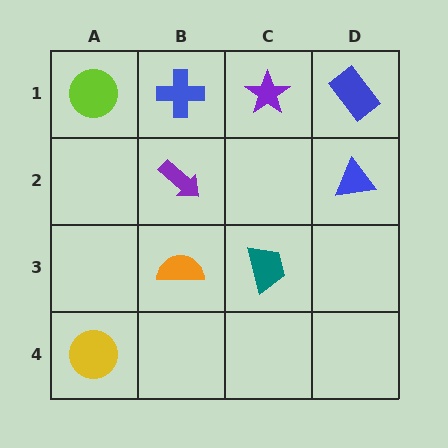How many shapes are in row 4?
1 shape.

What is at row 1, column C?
A purple star.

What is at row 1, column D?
A blue rectangle.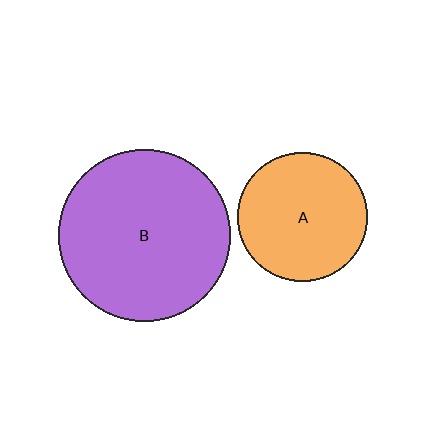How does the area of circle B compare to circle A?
Approximately 1.8 times.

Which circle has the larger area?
Circle B (purple).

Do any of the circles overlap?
No, none of the circles overlap.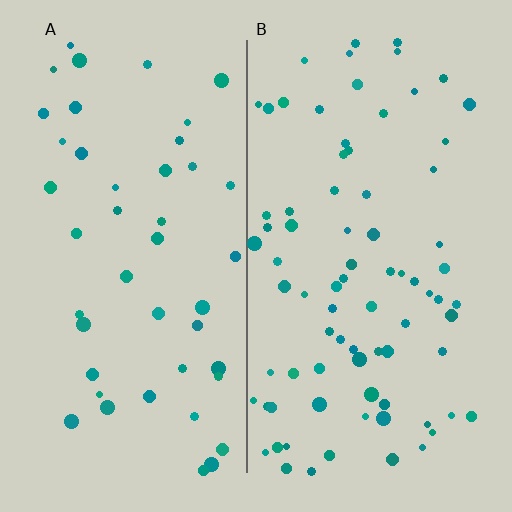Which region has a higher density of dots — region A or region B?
B (the right).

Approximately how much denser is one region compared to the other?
Approximately 1.8× — region B over region A.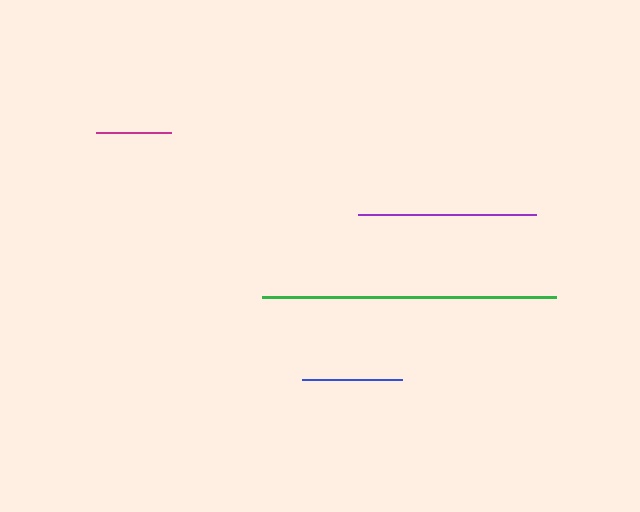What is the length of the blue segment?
The blue segment is approximately 100 pixels long.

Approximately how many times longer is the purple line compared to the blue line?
The purple line is approximately 1.8 times the length of the blue line.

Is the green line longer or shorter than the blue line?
The green line is longer than the blue line.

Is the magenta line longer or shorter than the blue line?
The blue line is longer than the magenta line.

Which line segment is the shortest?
The magenta line is the shortest at approximately 75 pixels.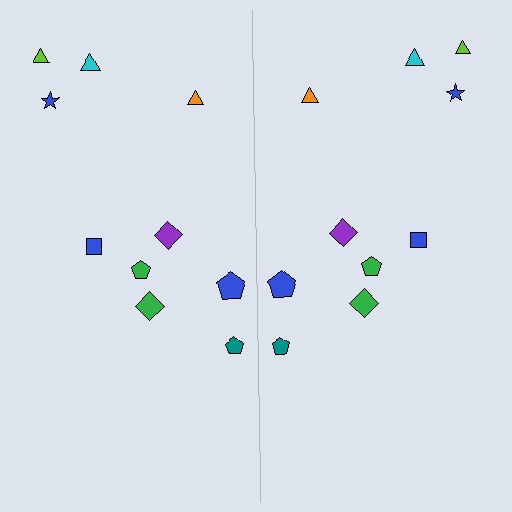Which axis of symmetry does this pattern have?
The pattern has a vertical axis of symmetry running through the center of the image.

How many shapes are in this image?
There are 20 shapes in this image.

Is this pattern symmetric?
Yes, this pattern has bilateral (reflection) symmetry.